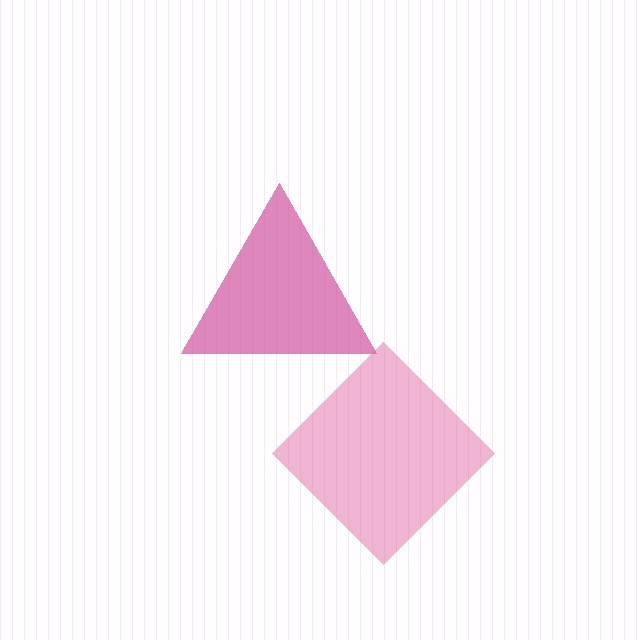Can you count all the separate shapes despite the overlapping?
Yes, there are 2 separate shapes.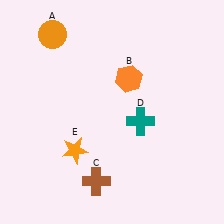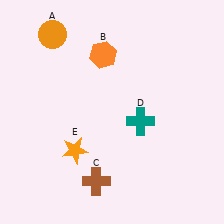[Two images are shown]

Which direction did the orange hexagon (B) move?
The orange hexagon (B) moved left.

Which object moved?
The orange hexagon (B) moved left.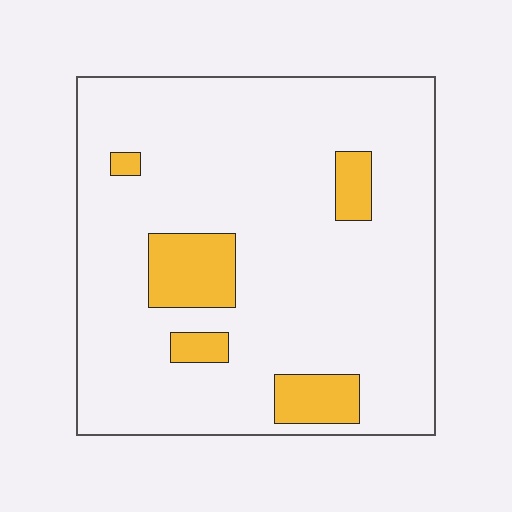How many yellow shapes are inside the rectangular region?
5.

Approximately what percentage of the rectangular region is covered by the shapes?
Approximately 10%.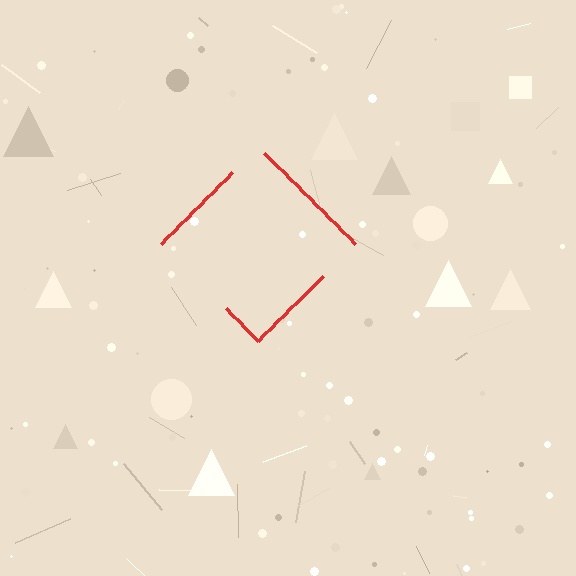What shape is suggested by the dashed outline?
The dashed outline suggests a diamond.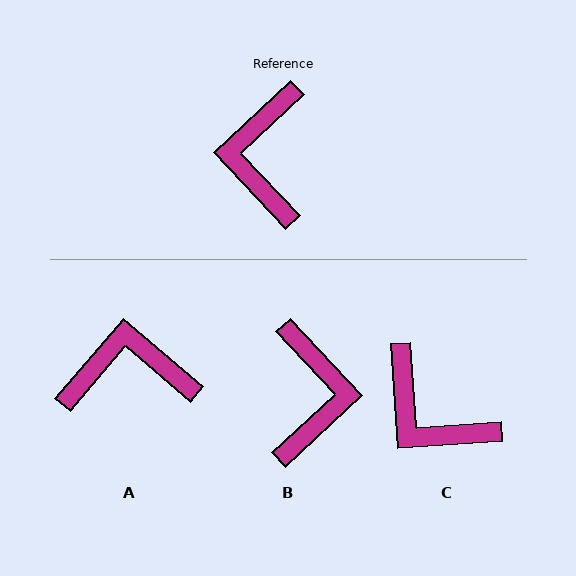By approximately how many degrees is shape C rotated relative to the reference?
Approximately 50 degrees counter-clockwise.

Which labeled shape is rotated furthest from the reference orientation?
B, about 180 degrees away.